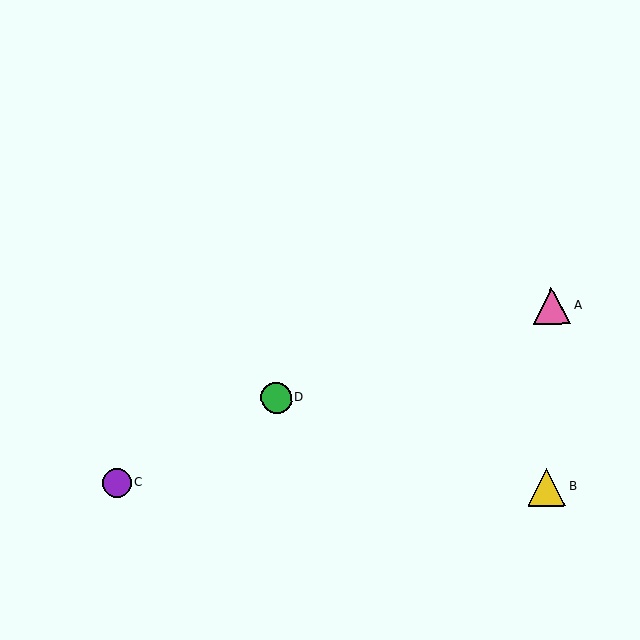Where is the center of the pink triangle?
The center of the pink triangle is at (552, 306).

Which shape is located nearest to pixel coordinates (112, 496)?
The purple circle (labeled C) at (117, 483) is nearest to that location.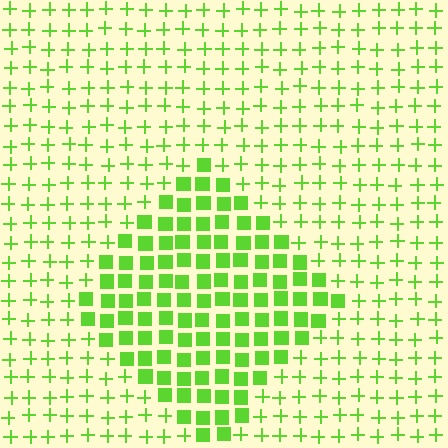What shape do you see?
I see a diamond.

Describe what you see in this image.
The image is filled with small lime elements arranged in a uniform grid. A diamond-shaped region contains squares, while the surrounding area contains plus signs. The boundary is defined purely by the change in element shape.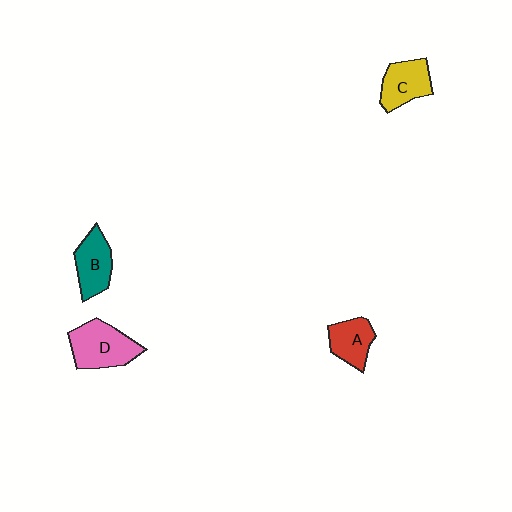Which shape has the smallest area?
Shape A (red).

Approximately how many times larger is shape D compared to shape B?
Approximately 1.3 times.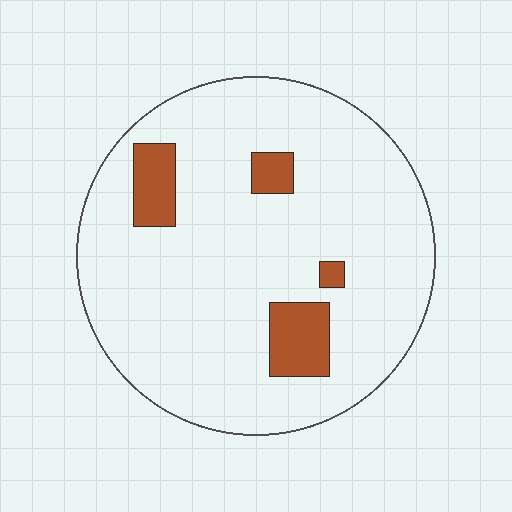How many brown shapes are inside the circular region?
4.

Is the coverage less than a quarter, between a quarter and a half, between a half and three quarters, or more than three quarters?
Less than a quarter.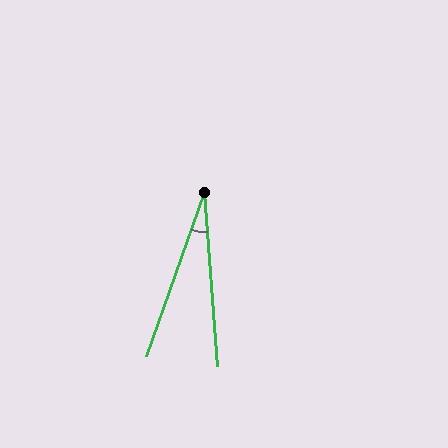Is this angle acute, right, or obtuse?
It is acute.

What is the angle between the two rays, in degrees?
Approximately 24 degrees.